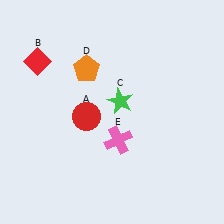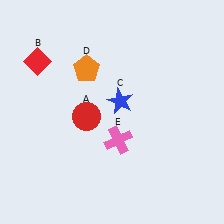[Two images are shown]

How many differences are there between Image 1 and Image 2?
There is 1 difference between the two images.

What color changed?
The star (C) changed from green in Image 1 to blue in Image 2.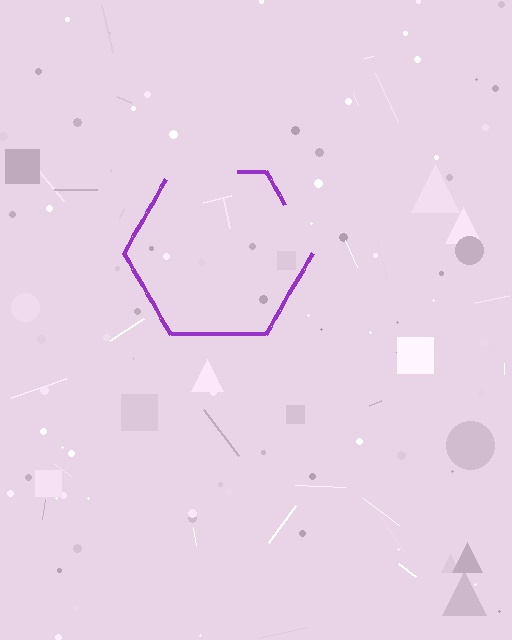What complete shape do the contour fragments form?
The contour fragments form a hexagon.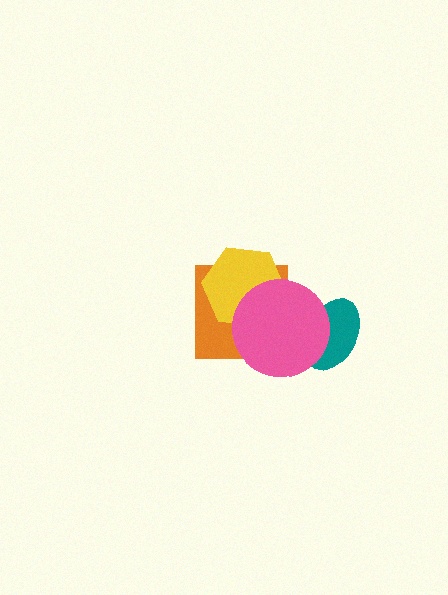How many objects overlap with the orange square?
2 objects overlap with the orange square.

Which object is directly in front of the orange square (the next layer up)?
The yellow hexagon is directly in front of the orange square.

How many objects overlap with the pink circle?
3 objects overlap with the pink circle.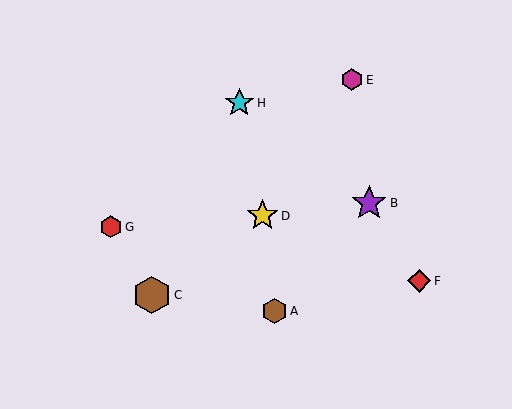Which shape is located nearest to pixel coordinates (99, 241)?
The red hexagon (labeled G) at (111, 227) is nearest to that location.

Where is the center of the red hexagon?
The center of the red hexagon is at (111, 227).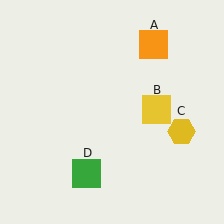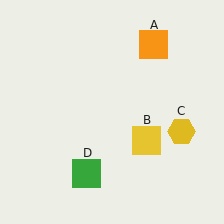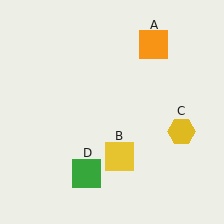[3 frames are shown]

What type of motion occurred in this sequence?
The yellow square (object B) rotated clockwise around the center of the scene.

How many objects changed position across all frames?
1 object changed position: yellow square (object B).